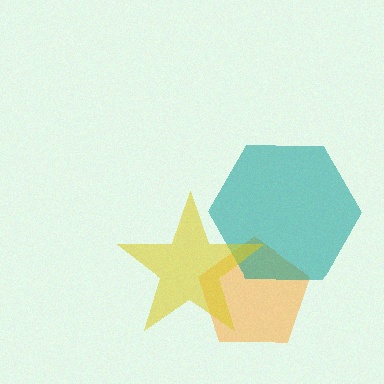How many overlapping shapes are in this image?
There are 3 overlapping shapes in the image.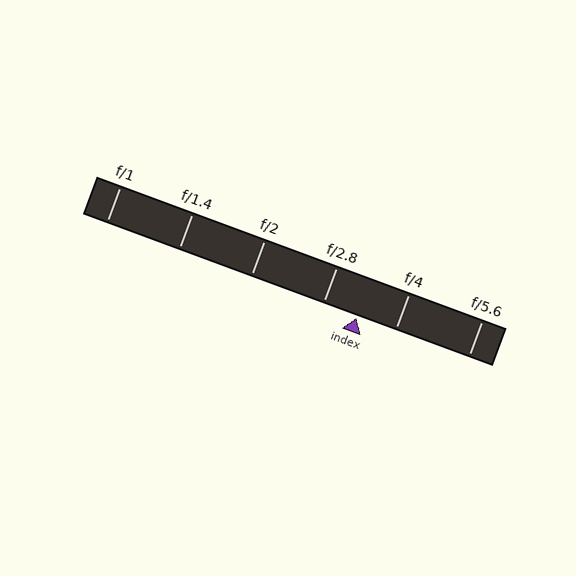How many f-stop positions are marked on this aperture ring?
There are 6 f-stop positions marked.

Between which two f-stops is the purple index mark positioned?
The index mark is between f/2.8 and f/4.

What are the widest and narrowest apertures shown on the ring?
The widest aperture shown is f/1 and the narrowest is f/5.6.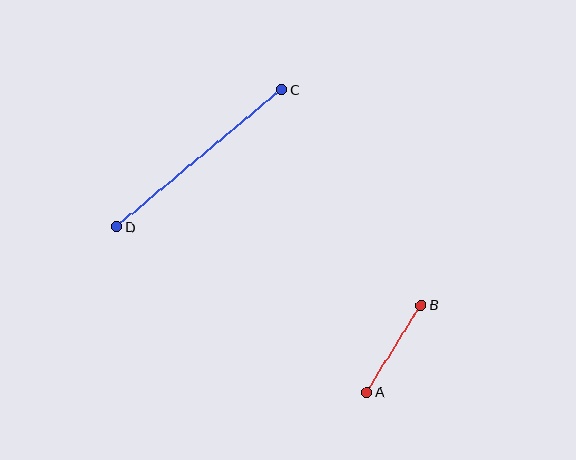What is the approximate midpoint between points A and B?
The midpoint is at approximately (394, 348) pixels.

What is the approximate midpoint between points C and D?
The midpoint is at approximately (199, 158) pixels.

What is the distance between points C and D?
The distance is approximately 215 pixels.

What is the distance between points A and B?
The distance is approximately 103 pixels.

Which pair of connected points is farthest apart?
Points C and D are farthest apart.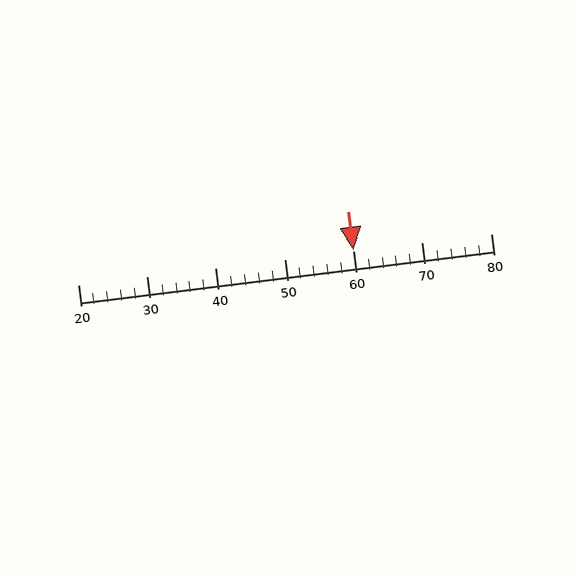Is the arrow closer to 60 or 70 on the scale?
The arrow is closer to 60.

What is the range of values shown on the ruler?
The ruler shows values from 20 to 80.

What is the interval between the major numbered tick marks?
The major tick marks are spaced 10 units apart.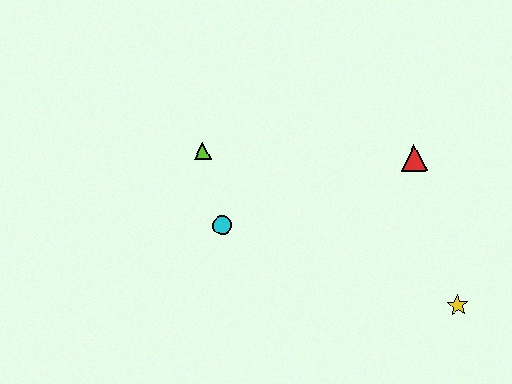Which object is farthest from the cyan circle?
The yellow star is farthest from the cyan circle.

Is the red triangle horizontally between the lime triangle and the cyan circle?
No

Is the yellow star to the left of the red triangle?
No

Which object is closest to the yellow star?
The red triangle is closest to the yellow star.